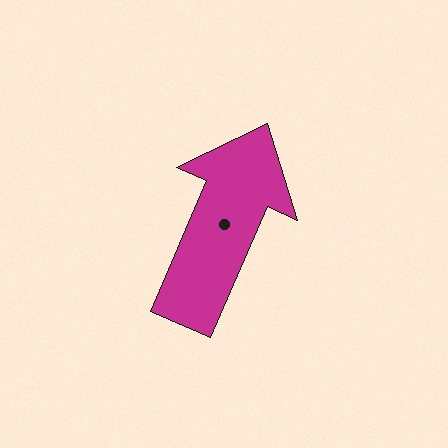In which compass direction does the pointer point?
Northeast.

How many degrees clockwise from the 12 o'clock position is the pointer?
Approximately 23 degrees.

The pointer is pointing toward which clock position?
Roughly 1 o'clock.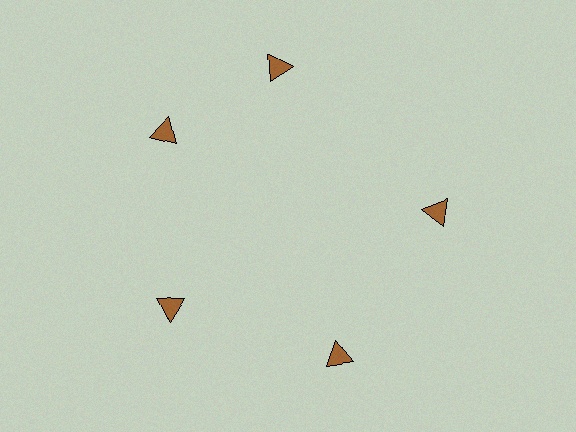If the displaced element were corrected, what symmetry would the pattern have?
It would have 5-fold rotational symmetry — the pattern would map onto itself every 72 degrees.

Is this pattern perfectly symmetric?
No. The 5 brown triangles are arranged in a ring, but one element near the 1 o'clock position is rotated out of alignment along the ring, breaking the 5-fold rotational symmetry.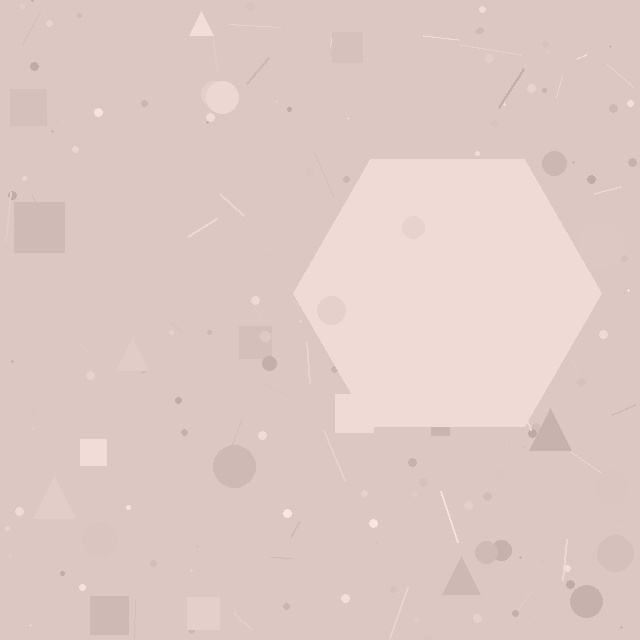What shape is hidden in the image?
A hexagon is hidden in the image.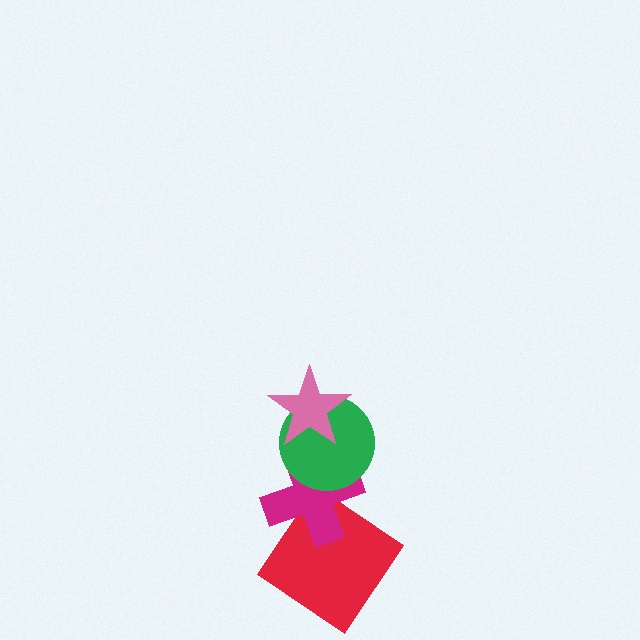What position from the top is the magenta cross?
The magenta cross is 3rd from the top.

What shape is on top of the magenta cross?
The green circle is on top of the magenta cross.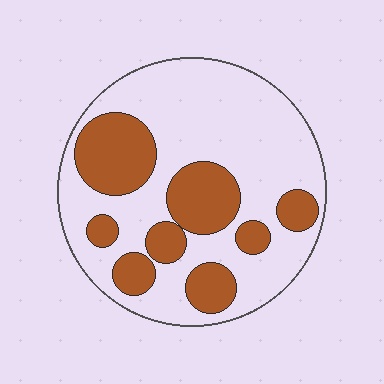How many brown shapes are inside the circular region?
8.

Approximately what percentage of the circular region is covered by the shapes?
Approximately 30%.